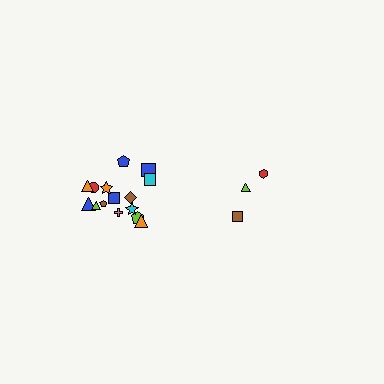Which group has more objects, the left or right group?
The left group.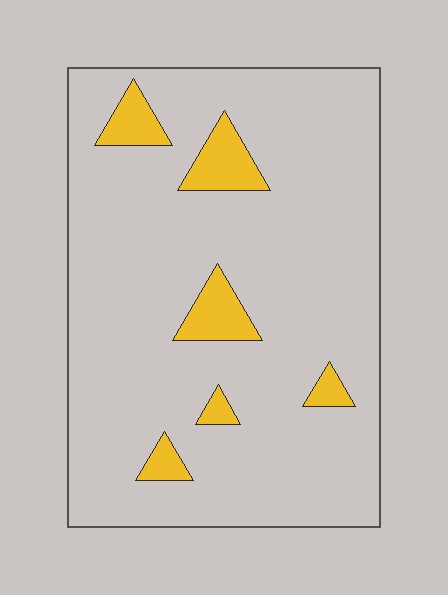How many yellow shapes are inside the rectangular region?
6.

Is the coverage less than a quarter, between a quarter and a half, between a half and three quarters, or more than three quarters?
Less than a quarter.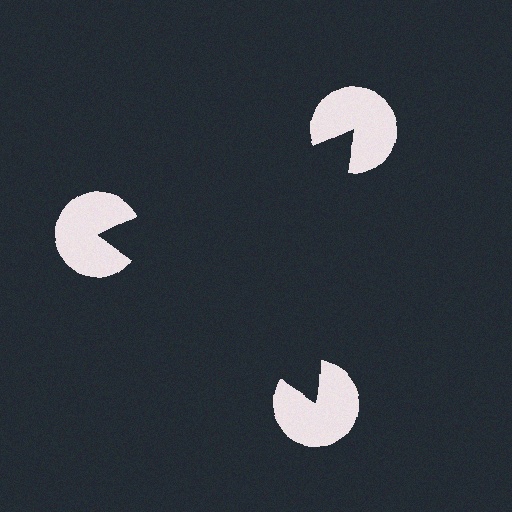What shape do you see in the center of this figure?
An illusory triangle — its edges are inferred from the aligned wedge cuts in the pac-man discs, not physically drawn.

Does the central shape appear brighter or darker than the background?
It typically appears slightly darker than the background, even though no actual brightness change is drawn.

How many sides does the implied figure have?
3 sides.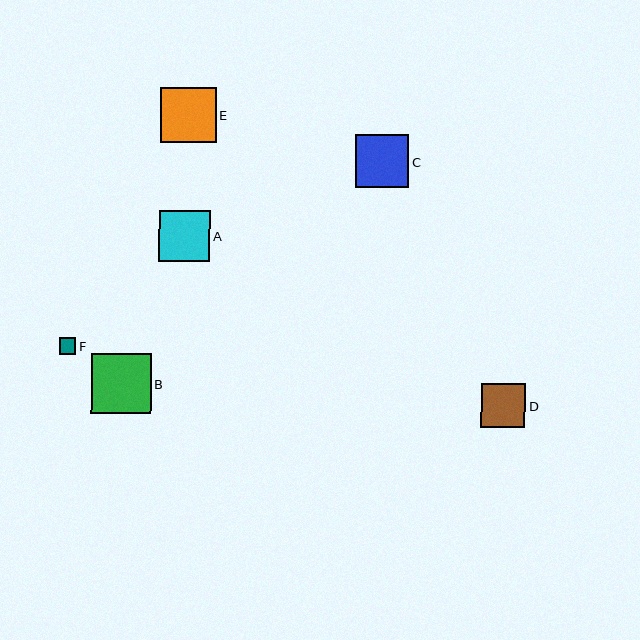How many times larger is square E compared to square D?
Square E is approximately 1.3 times the size of square D.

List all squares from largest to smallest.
From largest to smallest: B, E, C, A, D, F.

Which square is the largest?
Square B is the largest with a size of approximately 60 pixels.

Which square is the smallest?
Square F is the smallest with a size of approximately 16 pixels.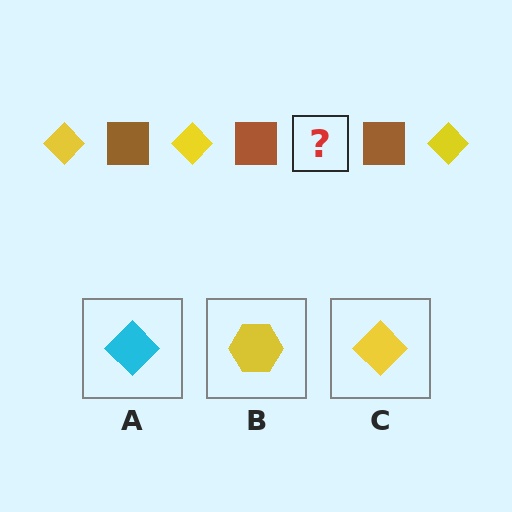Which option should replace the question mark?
Option C.